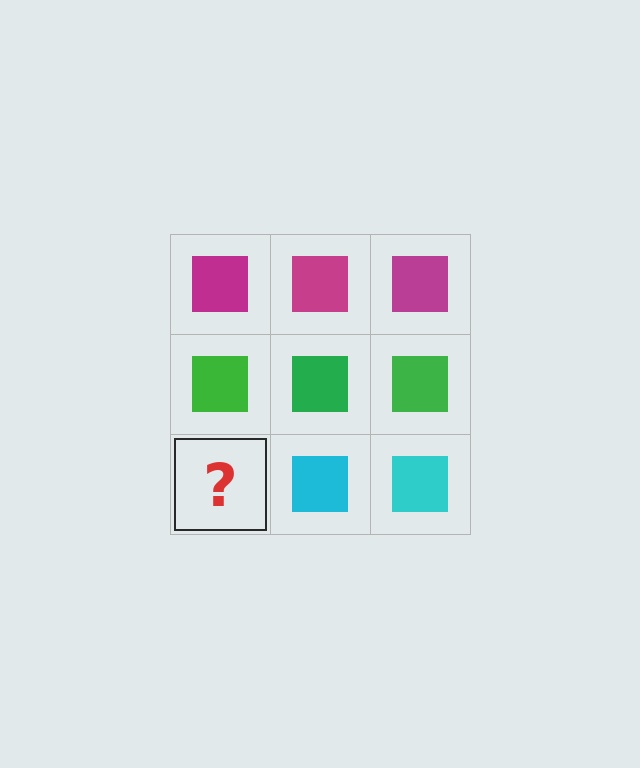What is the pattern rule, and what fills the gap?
The rule is that each row has a consistent color. The gap should be filled with a cyan square.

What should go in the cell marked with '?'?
The missing cell should contain a cyan square.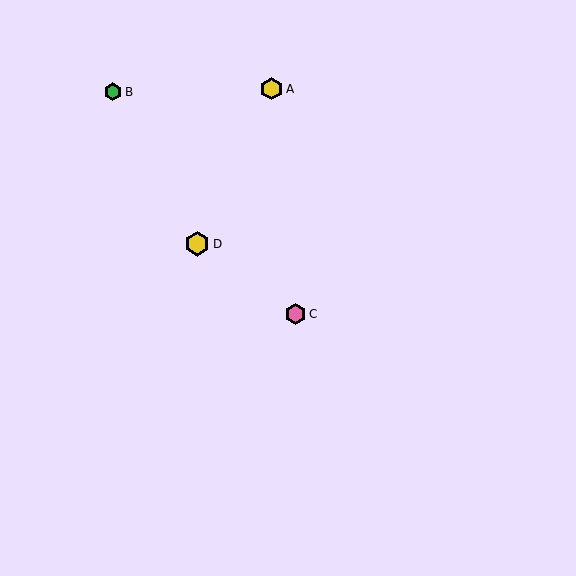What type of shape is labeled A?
Shape A is a yellow hexagon.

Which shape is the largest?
The yellow hexagon (labeled D) is the largest.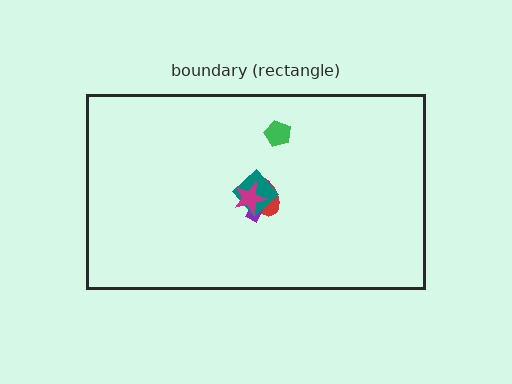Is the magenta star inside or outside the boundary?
Inside.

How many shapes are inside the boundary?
5 inside, 0 outside.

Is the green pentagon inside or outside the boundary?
Inside.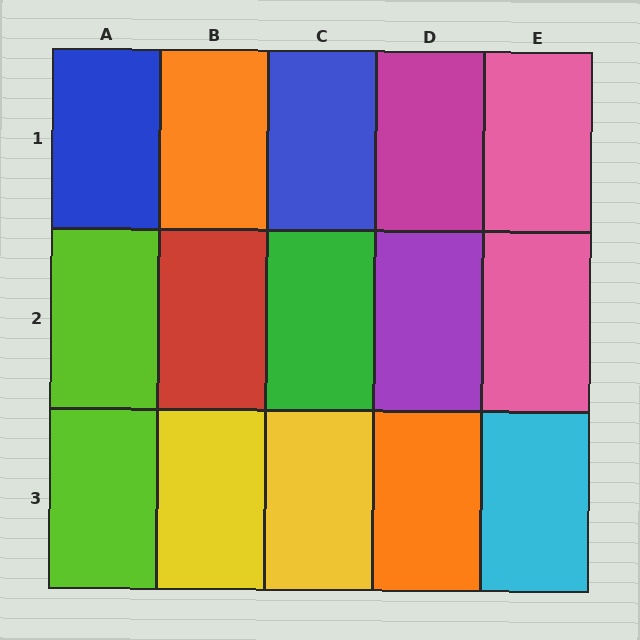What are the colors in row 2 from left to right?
Lime, red, green, purple, pink.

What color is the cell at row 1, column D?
Magenta.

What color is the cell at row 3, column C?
Yellow.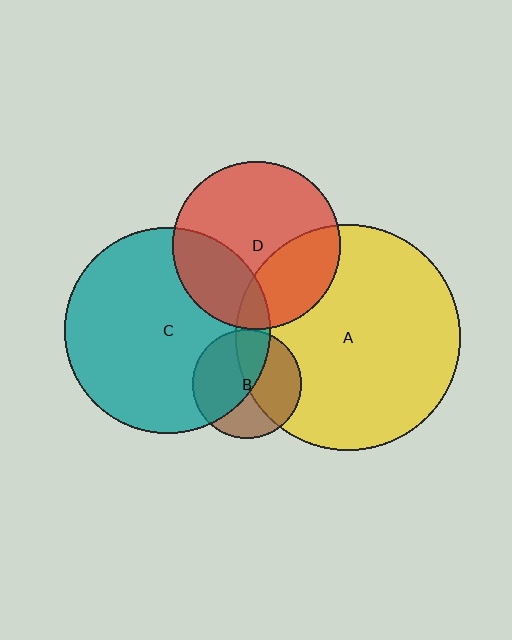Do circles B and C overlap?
Yes.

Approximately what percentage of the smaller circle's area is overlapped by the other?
Approximately 50%.